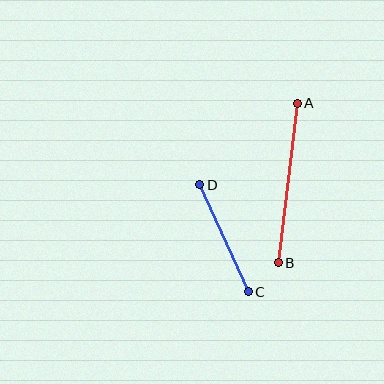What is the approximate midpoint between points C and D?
The midpoint is at approximately (224, 238) pixels.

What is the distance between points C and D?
The distance is approximately 117 pixels.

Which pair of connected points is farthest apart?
Points A and B are farthest apart.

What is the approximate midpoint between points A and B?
The midpoint is at approximately (288, 183) pixels.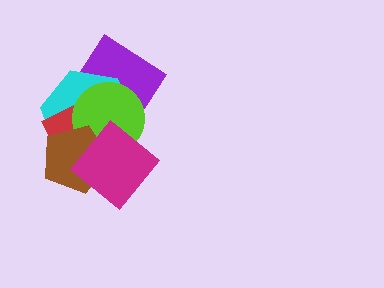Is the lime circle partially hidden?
Yes, it is partially covered by another shape.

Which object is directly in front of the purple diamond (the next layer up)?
The cyan hexagon is directly in front of the purple diamond.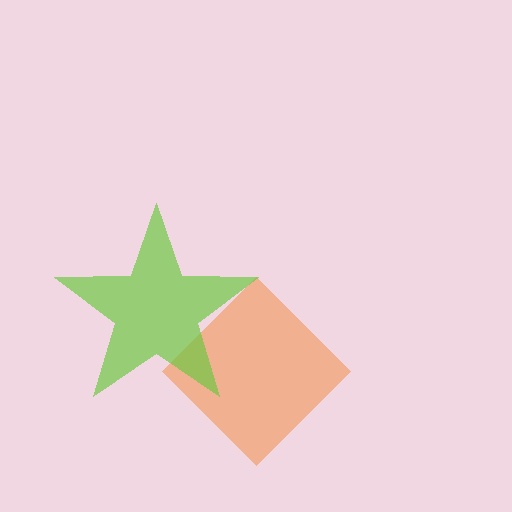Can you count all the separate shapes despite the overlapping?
Yes, there are 2 separate shapes.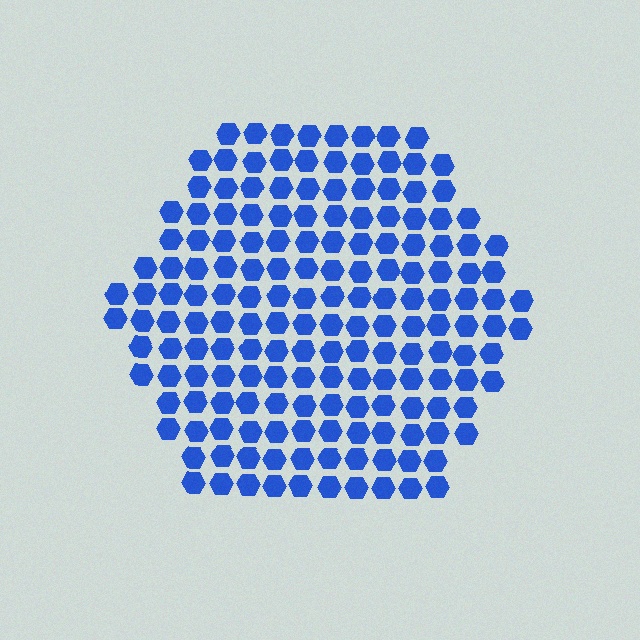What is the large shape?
The large shape is a hexagon.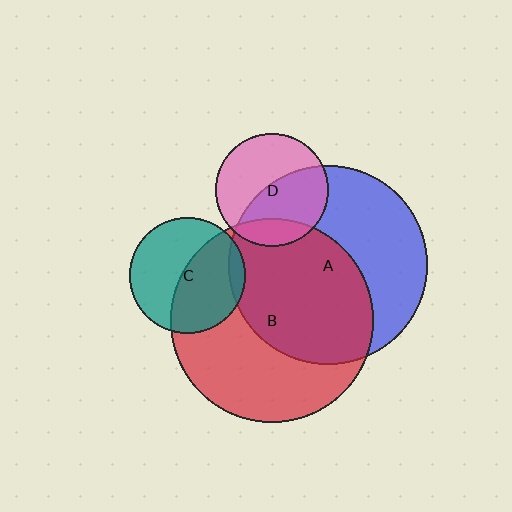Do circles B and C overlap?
Yes.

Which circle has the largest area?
Circle B (red).